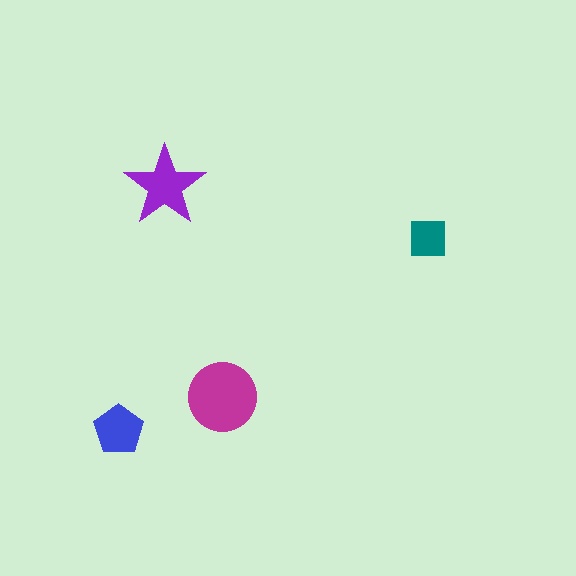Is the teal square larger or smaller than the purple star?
Smaller.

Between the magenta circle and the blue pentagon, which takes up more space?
The magenta circle.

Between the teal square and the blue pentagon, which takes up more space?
The blue pentagon.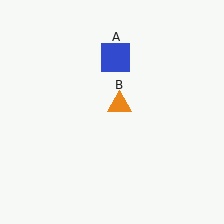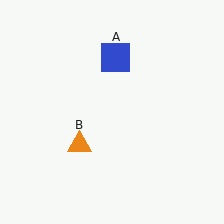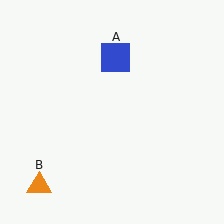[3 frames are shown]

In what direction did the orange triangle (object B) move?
The orange triangle (object B) moved down and to the left.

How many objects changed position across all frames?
1 object changed position: orange triangle (object B).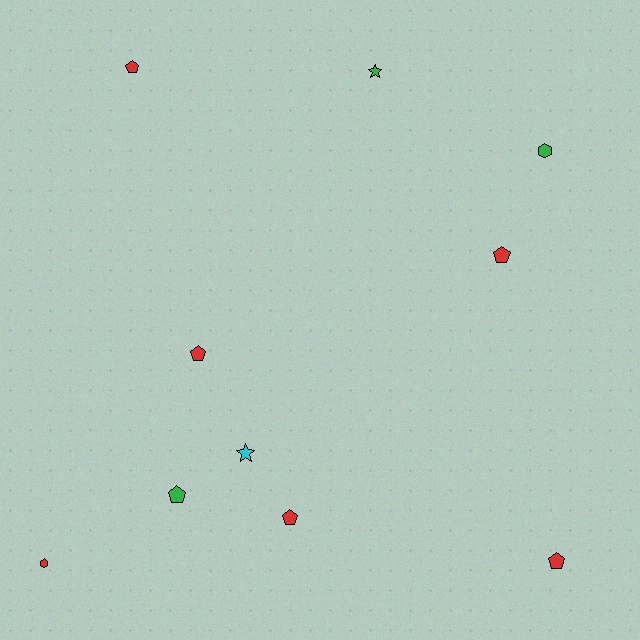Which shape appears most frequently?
Pentagon, with 6 objects.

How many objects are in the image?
There are 10 objects.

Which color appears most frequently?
Red, with 6 objects.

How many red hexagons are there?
There is 1 red hexagon.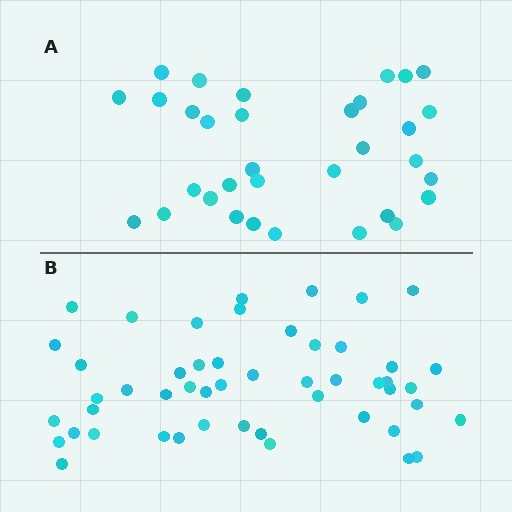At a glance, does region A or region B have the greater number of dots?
Region B (the bottom region) has more dots.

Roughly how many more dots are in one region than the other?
Region B has approximately 15 more dots than region A.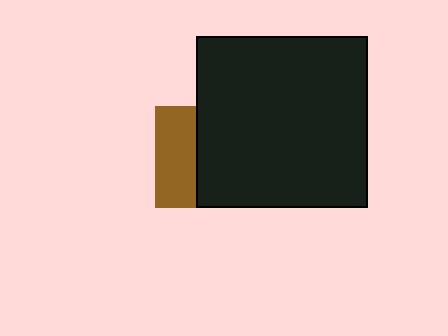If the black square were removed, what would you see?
You would see the complete brown square.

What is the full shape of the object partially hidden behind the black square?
The partially hidden object is a brown square.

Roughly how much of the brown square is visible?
A small part of it is visible (roughly 39%).